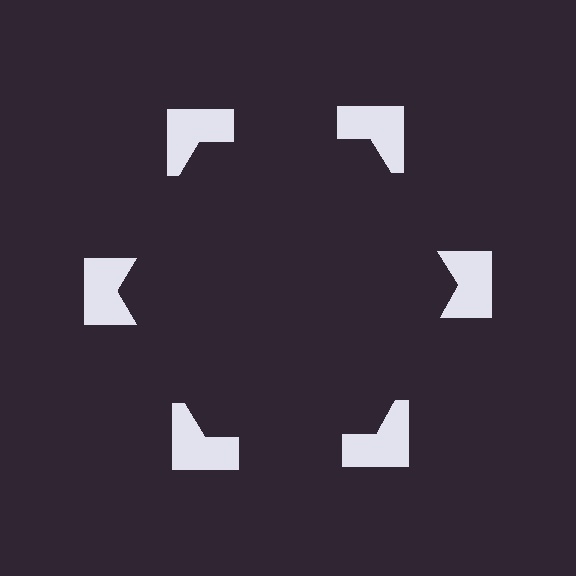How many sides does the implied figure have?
6 sides.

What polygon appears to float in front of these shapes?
An illusory hexagon — its edges are inferred from the aligned wedge cuts in the notched squares, not physically drawn.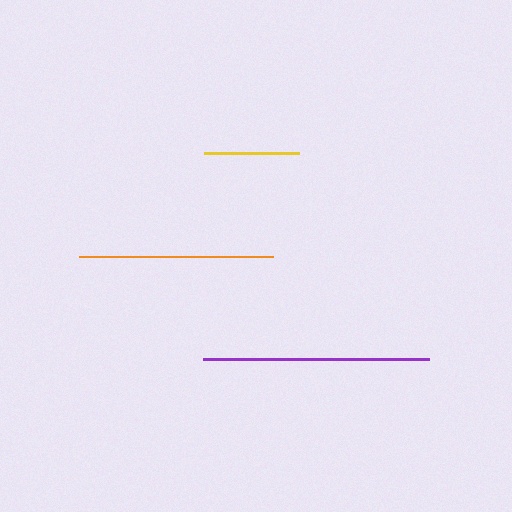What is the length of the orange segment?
The orange segment is approximately 194 pixels long.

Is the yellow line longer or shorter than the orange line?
The orange line is longer than the yellow line.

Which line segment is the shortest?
The yellow line is the shortest at approximately 95 pixels.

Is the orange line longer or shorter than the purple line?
The purple line is longer than the orange line.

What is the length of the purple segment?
The purple segment is approximately 226 pixels long.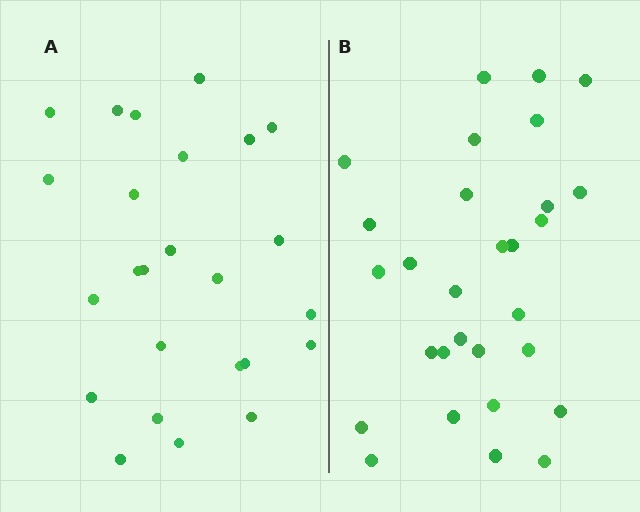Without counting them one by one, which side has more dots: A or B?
Region B (the right region) has more dots.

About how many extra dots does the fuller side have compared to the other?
Region B has about 4 more dots than region A.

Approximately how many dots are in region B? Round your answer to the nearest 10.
About 30 dots. (The exact count is 29, which rounds to 30.)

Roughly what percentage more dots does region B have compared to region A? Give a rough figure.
About 15% more.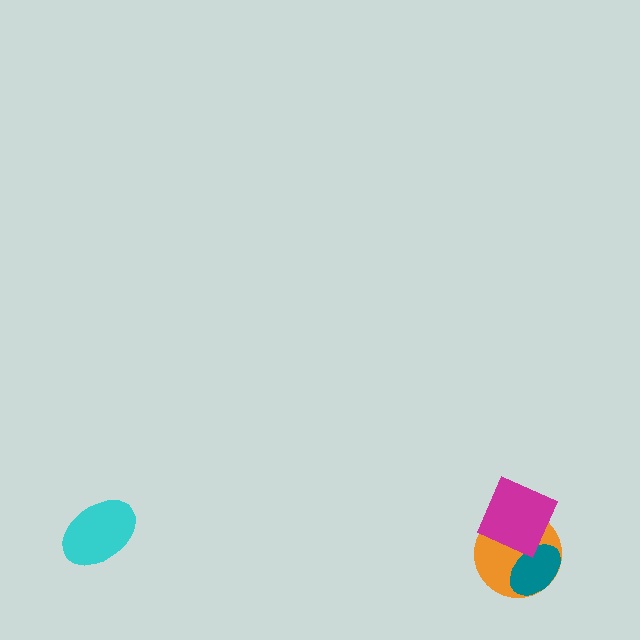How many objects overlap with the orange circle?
2 objects overlap with the orange circle.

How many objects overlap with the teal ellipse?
2 objects overlap with the teal ellipse.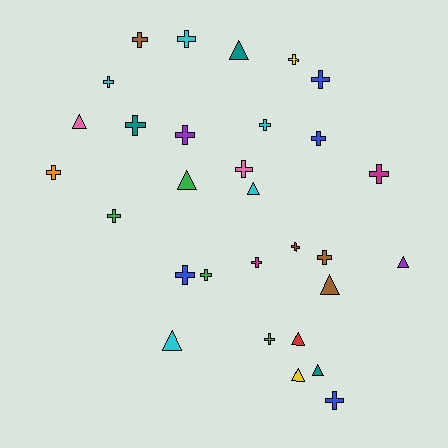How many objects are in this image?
There are 30 objects.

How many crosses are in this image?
There are 20 crosses.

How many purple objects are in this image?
There are 2 purple objects.